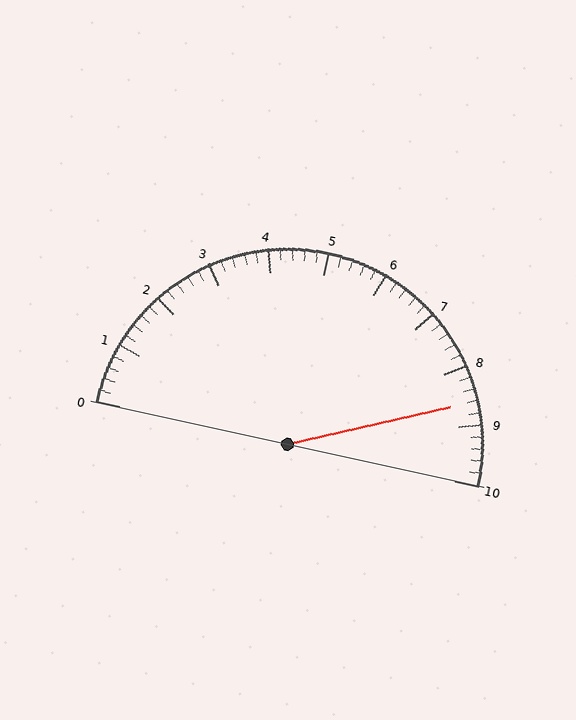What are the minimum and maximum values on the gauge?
The gauge ranges from 0 to 10.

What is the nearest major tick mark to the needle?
The nearest major tick mark is 9.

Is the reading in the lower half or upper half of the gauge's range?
The reading is in the upper half of the range (0 to 10).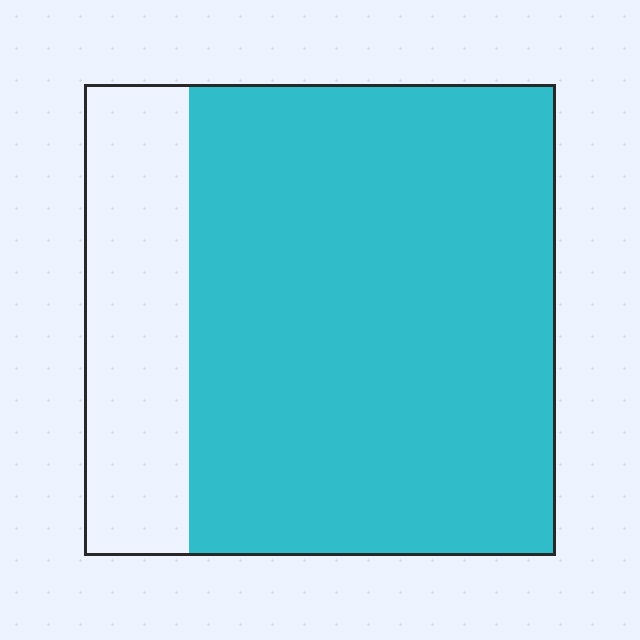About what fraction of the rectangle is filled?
About four fifths (4/5).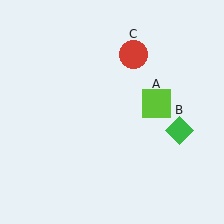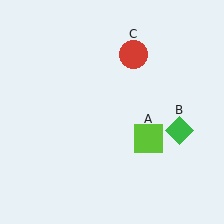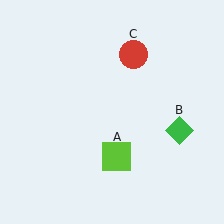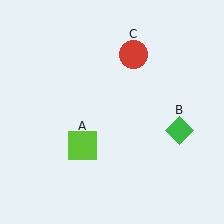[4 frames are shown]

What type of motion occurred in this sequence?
The lime square (object A) rotated clockwise around the center of the scene.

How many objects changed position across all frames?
1 object changed position: lime square (object A).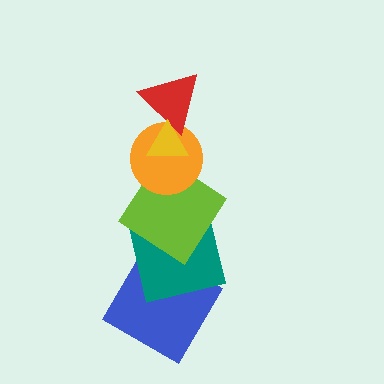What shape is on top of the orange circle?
The red triangle is on top of the orange circle.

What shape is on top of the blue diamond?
The teal square is on top of the blue diamond.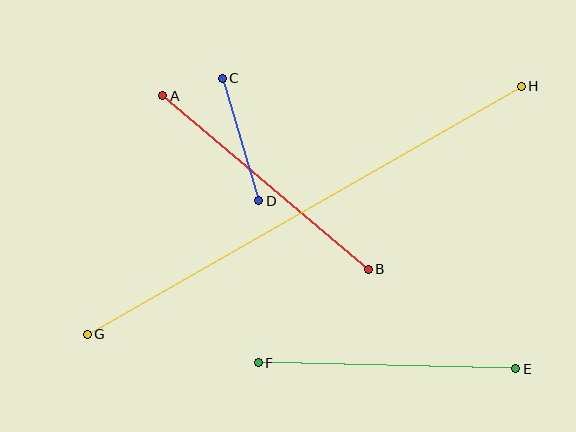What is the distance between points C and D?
The distance is approximately 128 pixels.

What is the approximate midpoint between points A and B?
The midpoint is at approximately (265, 182) pixels.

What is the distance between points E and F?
The distance is approximately 258 pixels.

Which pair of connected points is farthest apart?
Points G and H are farthest apart.